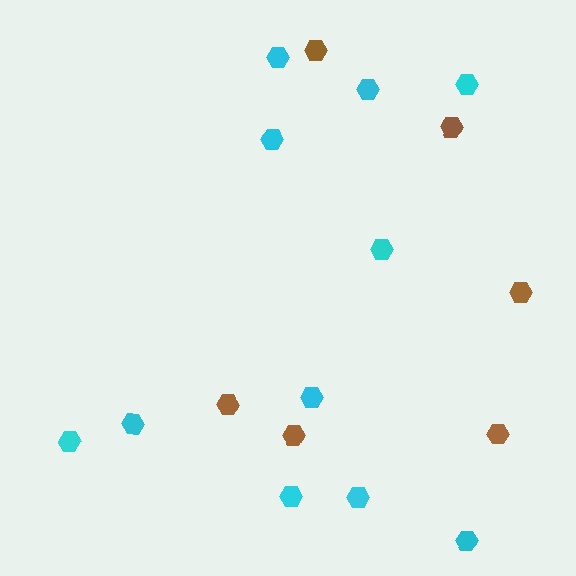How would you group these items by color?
There are 2 groups: one group of brown hexagons (6) and one group of cyan hexagons (11).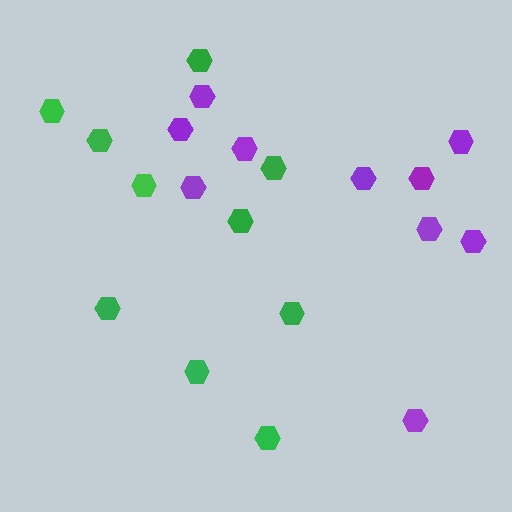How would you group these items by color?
There are 2 groups: one group of green hexagons (10) and one group of purple hexagons (10).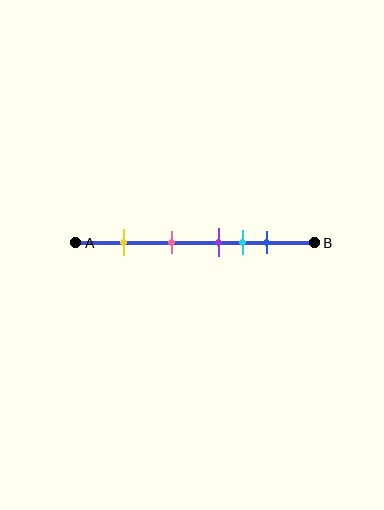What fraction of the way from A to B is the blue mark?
The blue mark is approximately 80% (0.8) of the way from A to B.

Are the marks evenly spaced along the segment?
No, the marks are not evenly spaced.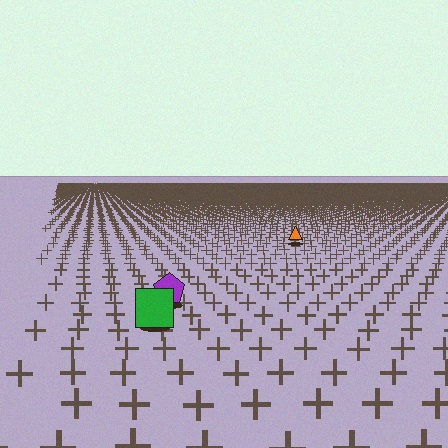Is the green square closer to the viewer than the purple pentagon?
Yes. The green square is closer — you can tell from the texture gradient: the ground texture is coarser near it.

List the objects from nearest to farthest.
From nearest to farthest: the green square, the purple pentagon, the orange triangle.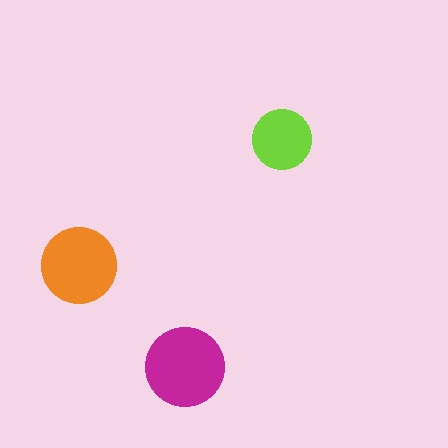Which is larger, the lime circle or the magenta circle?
The magenta one.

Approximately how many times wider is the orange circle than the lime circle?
About 1.5 times wider.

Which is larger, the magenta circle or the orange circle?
The magenta one.